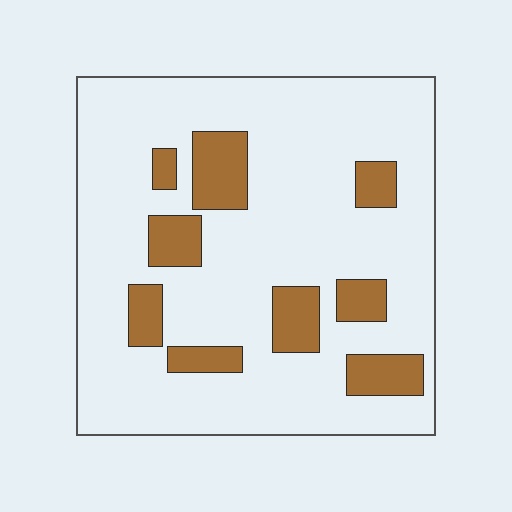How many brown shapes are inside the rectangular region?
9.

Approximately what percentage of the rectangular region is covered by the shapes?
Approximately 20%.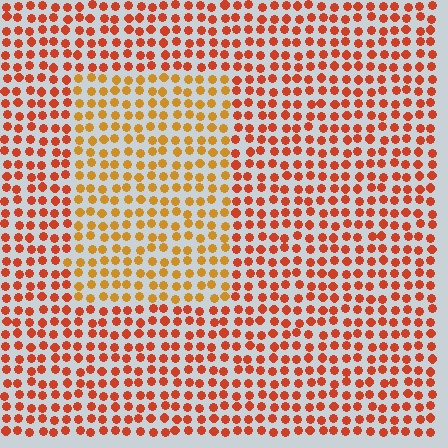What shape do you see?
I see a rectangle.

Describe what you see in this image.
The image is filled with small red elements in a uniform arrangement. A rectangle-shaped region is visible where the elements are tinted to a slightly different hue, forming a subtle color boundary.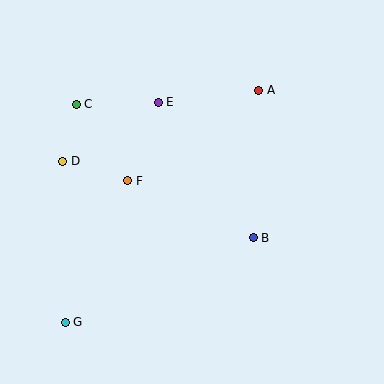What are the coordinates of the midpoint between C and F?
The midpoint between C and F is at (102, 142).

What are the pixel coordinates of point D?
Point D is at (63, 161).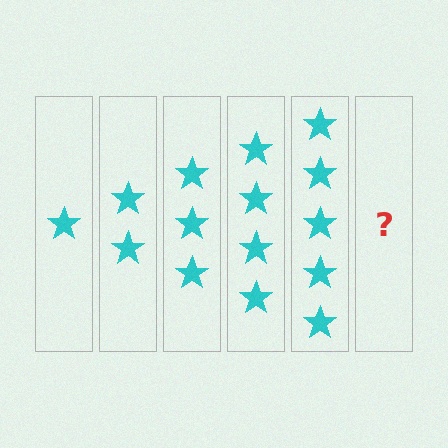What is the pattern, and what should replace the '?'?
The pattern is that each step adds one more star. The '?' should be 6 stars.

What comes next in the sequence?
The next element should be 6 stars.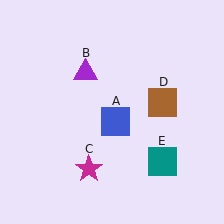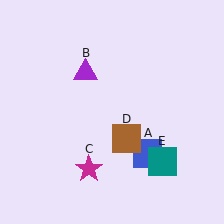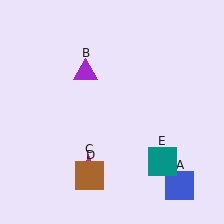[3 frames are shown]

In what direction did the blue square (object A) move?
The blue square (object A) moved down and to the right.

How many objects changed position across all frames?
2 objects changed position: blue square (object A), brown square (object D).